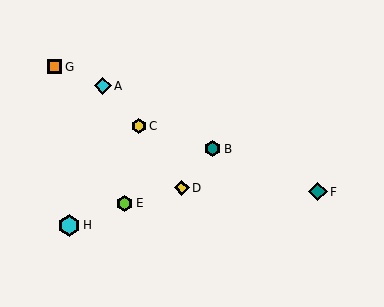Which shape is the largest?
The cyan hexagon (labeled H) is the largest.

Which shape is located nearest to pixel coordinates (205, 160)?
The teal hexagon (labeled B) at (213, 149) is nearest to that location.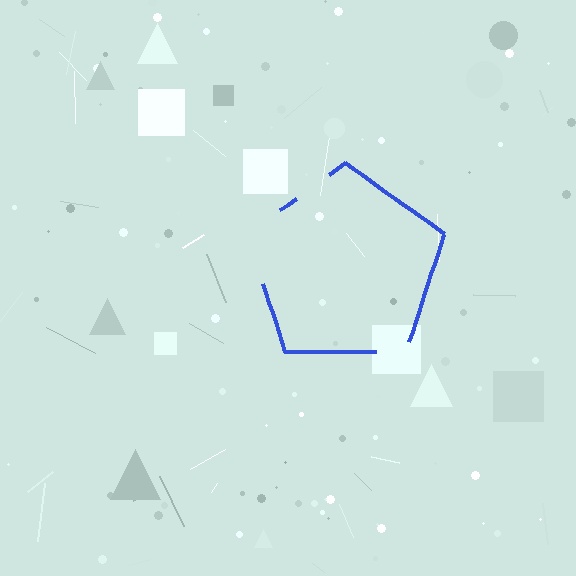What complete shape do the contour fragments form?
The contour fragments form a pentagon.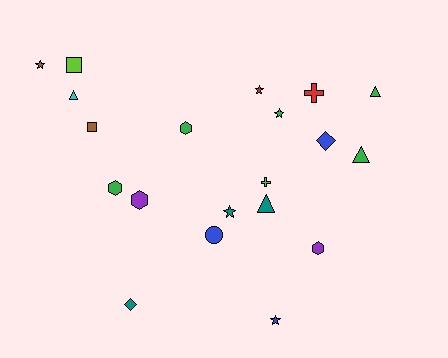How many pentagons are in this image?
There are no pentagons.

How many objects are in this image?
There are 20 objects.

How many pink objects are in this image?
There are no pink objects.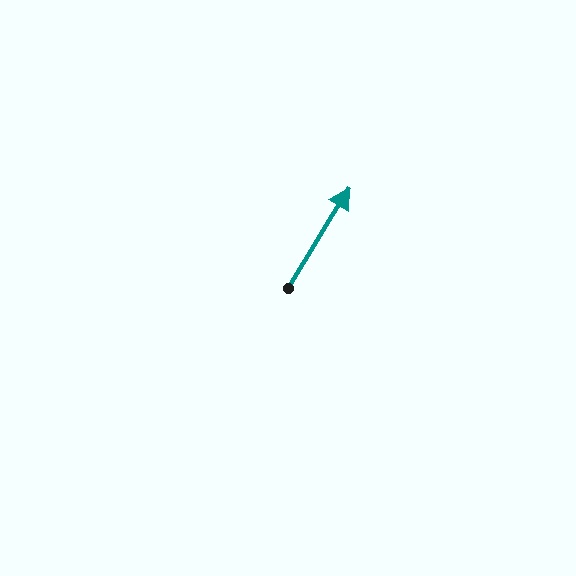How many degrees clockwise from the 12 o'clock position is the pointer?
Approximately 31 degrees.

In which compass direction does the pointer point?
Northeast.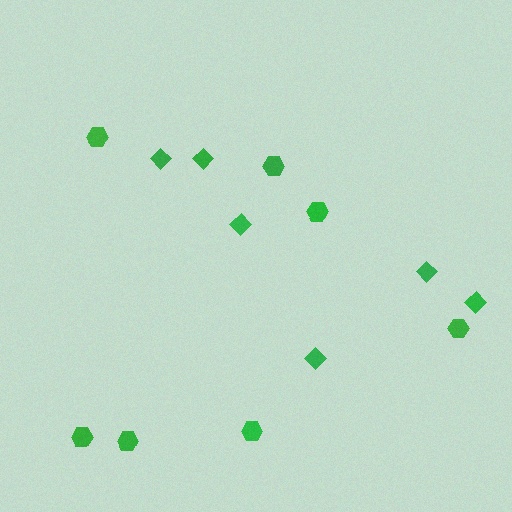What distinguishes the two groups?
There are 2 groups: one group of diamonds (6) and one group of hexagons (7).